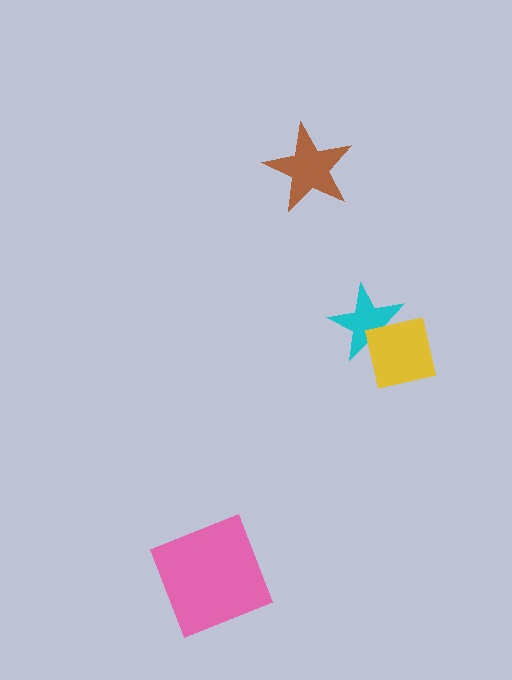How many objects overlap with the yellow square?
1 object overlaps with the yellow square.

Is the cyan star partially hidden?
Yes, it is partially covered by another shape.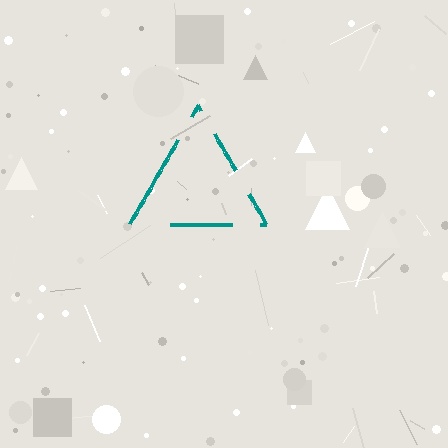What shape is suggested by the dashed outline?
The dashed outline suggests a triangle.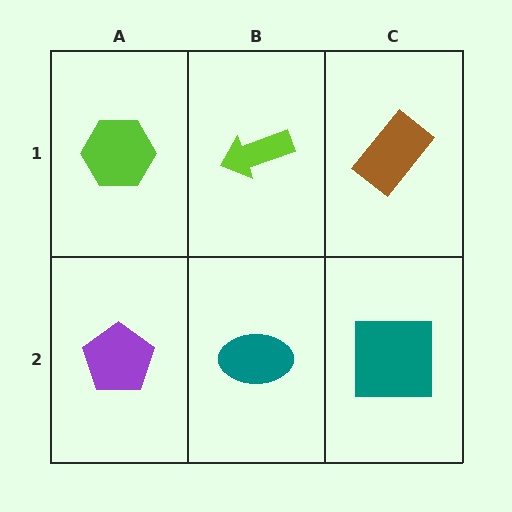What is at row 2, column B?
A teal ellipse.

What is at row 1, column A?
A lime hexagon.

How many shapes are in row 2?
3 shapes.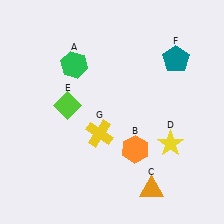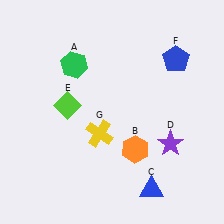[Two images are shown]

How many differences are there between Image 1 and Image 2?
There are 3 differences between the two images.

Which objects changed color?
C changed from orange to blue. D changed from yellow to purple. F changed from teal to blue.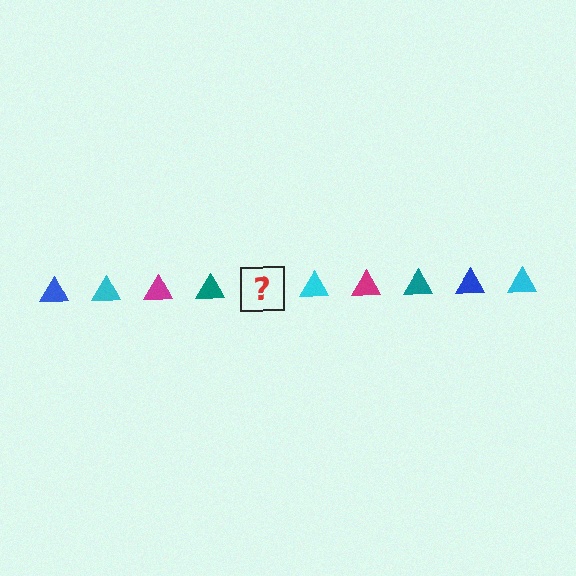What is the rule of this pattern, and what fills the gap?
The rule is that the pattern cycles through blue, cyan, magenta, teal triangles. The gap should be filled with a blue triangle.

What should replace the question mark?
The question mark should be replaced with a blue triangle.